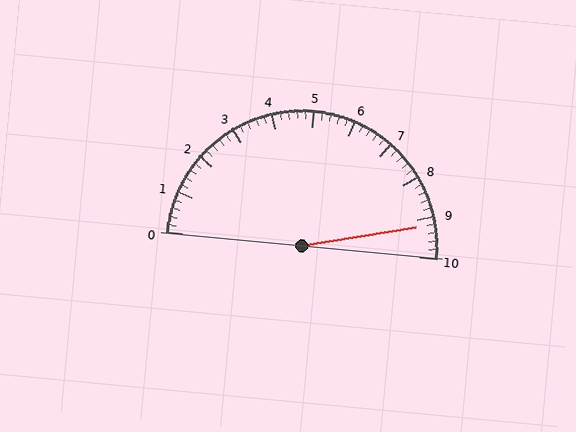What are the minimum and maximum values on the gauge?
The gauge ranges from 0 to 10.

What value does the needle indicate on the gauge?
The needle indicates approximately 9.2.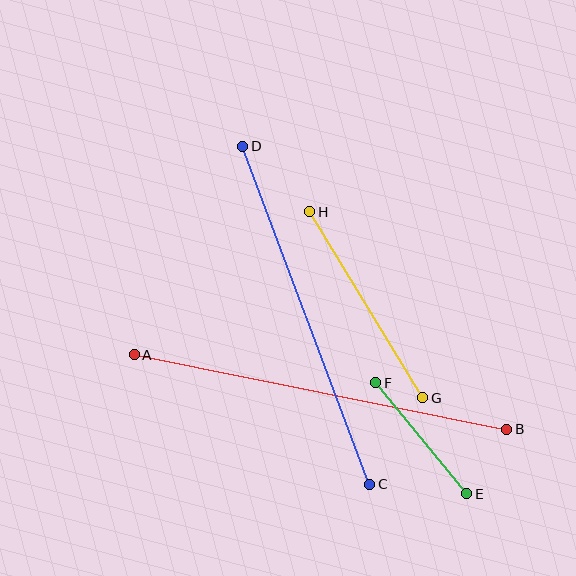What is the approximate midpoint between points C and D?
The midpoint is at approximately (306, 315) pixels.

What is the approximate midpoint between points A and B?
The midpoint is at approximately (320, 392) pixels.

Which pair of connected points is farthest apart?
Points A and B are farthest apart.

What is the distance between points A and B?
The distance is approximately 380 pixels.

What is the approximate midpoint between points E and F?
The midpoint is at approximately (421, 438) pixels.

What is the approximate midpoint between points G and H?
The midpoint is at approximately (366, 305) pixels.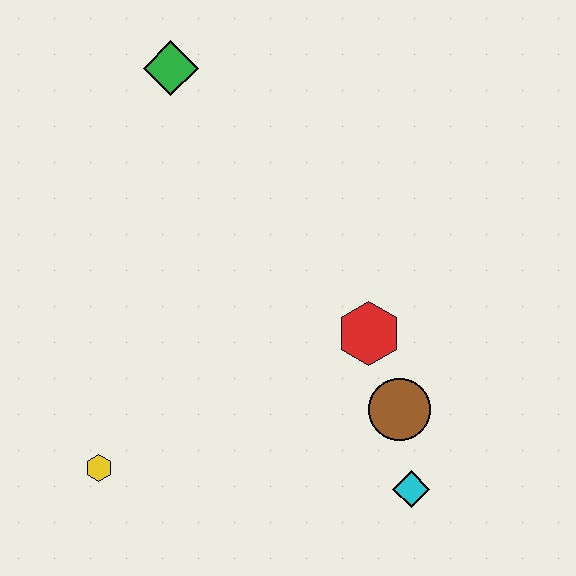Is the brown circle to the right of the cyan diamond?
No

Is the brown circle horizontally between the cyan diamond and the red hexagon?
Yes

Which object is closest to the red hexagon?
The brown circle is closest to the red hexagon.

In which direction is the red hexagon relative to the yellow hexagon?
The red hexagon is to the right of the yellow hexagon.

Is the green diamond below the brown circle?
No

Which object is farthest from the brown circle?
The green diamond is farthest from the brown circle.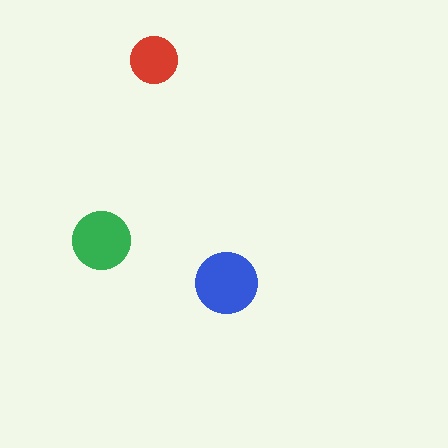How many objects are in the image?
There are 3 objects in the image.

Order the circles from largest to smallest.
the blue one, the green one, the red one.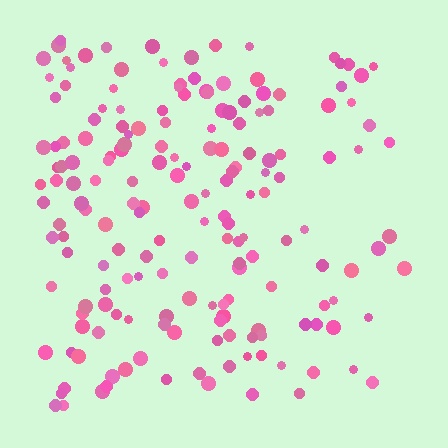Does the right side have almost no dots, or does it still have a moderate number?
Still a moderate number, just noticeably fewer than the left.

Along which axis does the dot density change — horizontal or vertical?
Horizontal.